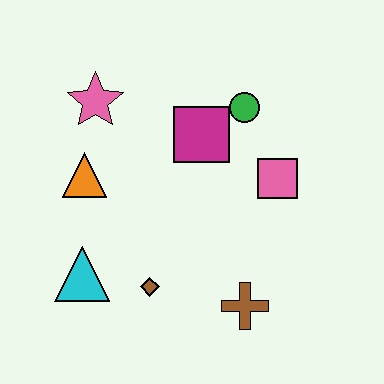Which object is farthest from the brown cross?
The pink star is farthest from the brown cross.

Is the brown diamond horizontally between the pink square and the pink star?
Yes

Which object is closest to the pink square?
The green circle is closest to the pink square.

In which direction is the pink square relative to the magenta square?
The pink square is to the right of the magenta square.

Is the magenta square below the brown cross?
No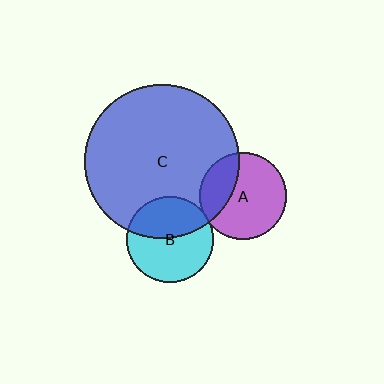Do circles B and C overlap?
Yes.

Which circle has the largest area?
Circle C (blue).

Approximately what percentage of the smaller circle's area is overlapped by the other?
Approximately 40%.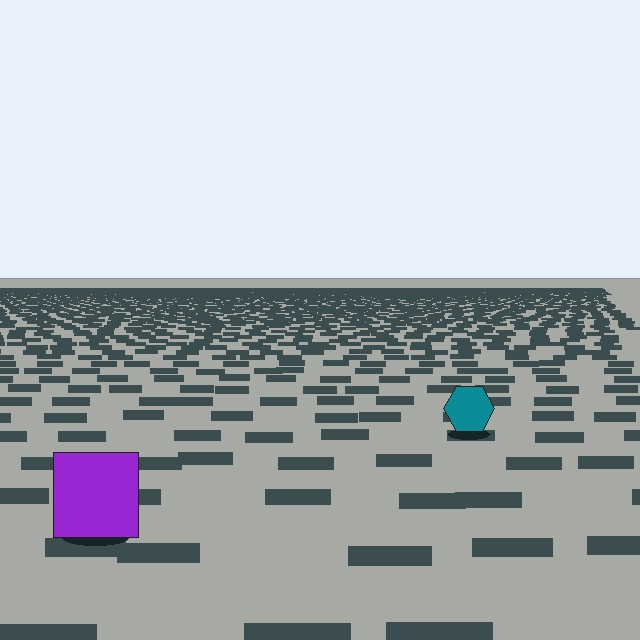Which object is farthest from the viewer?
The teal hexagon is farthest from the viewer. It appears smaller and the ground texture around it is denser.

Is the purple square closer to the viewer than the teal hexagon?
Yes. The purple square is closer — you can tell from the texture gradient: the ground texture is coarser near it.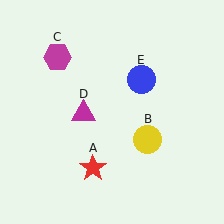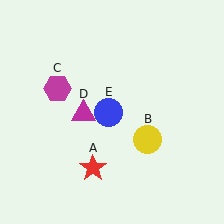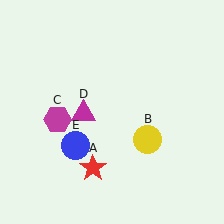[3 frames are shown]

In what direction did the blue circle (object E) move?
The blue circle (object E) moved down and to the left.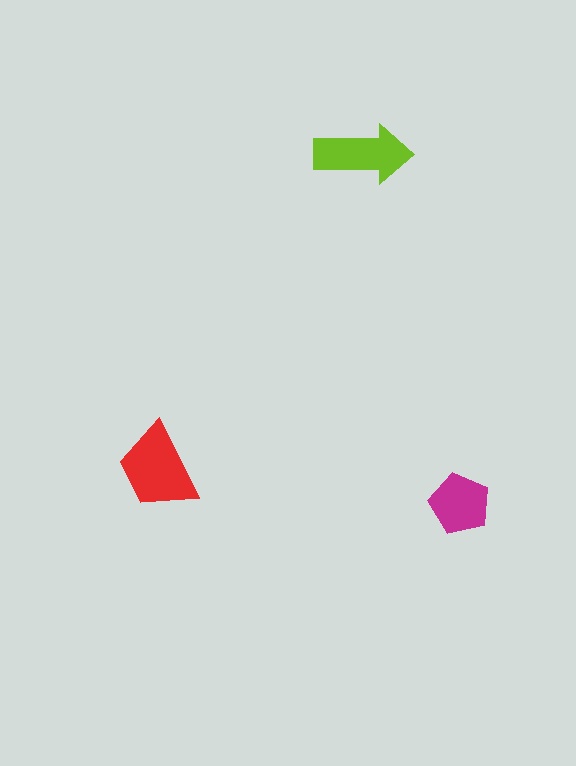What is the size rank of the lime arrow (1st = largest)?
2nd.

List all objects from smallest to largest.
The magenta pentagon, the lime arrow, the red trapezoid.